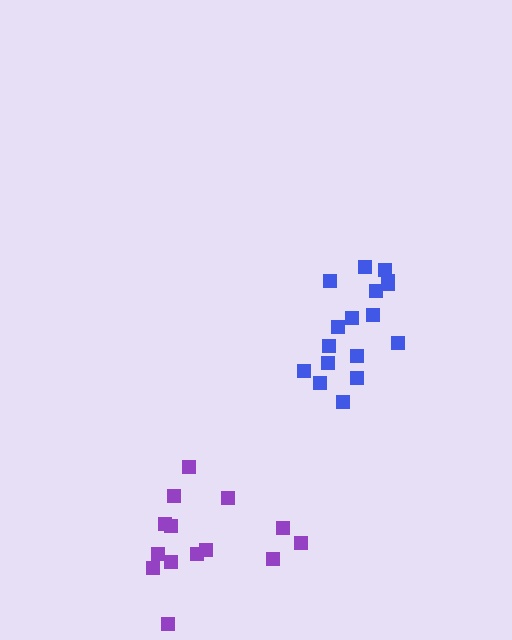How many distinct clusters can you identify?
There are 2 distinct clusters.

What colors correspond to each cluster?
The clusters are colored: blue, purple.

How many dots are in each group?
Group 1: 17 dots, Group 2: 14 dots (31 total).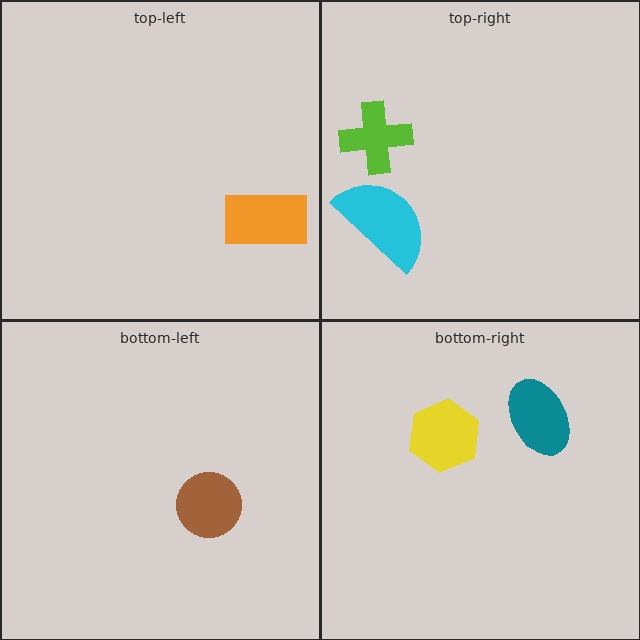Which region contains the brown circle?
The bottom-left region.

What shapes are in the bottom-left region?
The brown circle.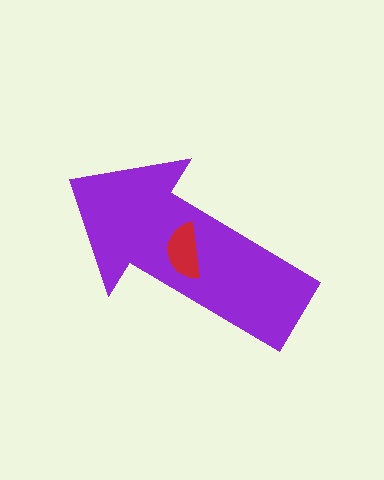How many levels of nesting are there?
2.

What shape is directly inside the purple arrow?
The red semicircle.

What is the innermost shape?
The red semicircle.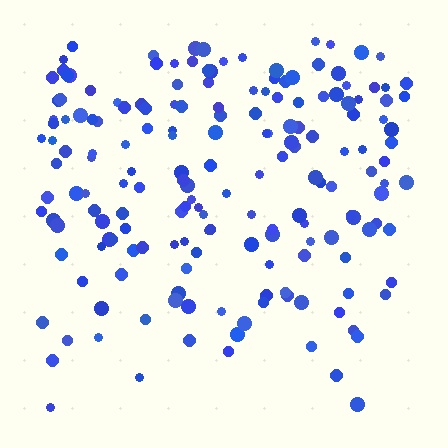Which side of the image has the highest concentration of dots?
The top.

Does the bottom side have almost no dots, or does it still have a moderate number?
Still a moderate number, just noticeably fewer than the top.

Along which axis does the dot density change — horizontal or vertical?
Vertical.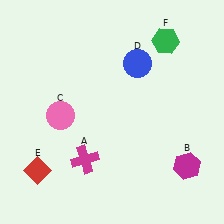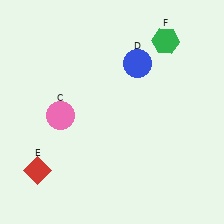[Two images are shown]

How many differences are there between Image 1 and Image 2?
There are 2 differences between the two images.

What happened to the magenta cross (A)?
The magenta cross (A) was removed in Image 2. It was in the bottom-left area of Image 1.